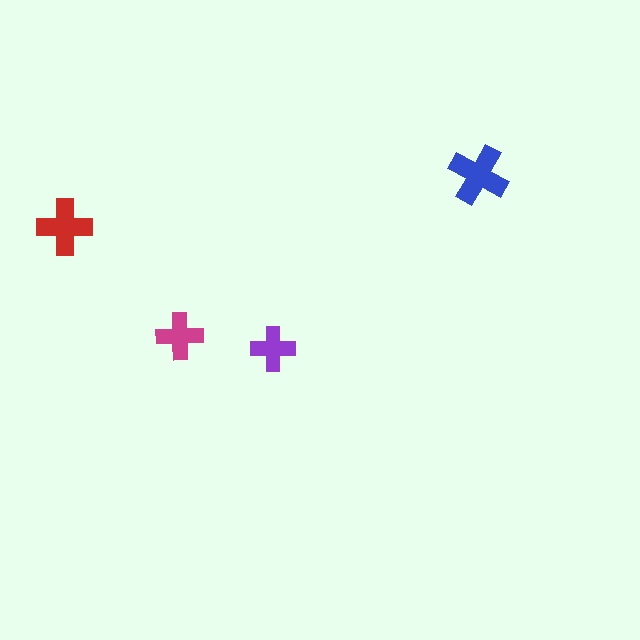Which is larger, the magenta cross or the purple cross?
The magenta one.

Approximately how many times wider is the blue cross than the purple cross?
About 1.5 times wider.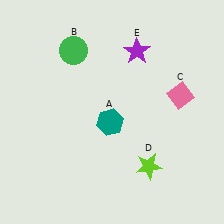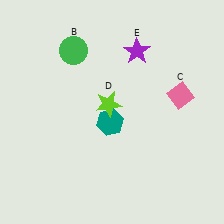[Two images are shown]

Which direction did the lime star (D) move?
The lime star (D) moved up.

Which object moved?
The lime star (D) moved up.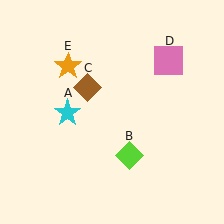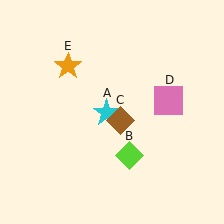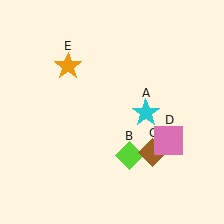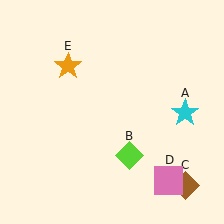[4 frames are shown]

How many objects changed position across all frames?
3 objects changed position: cyan star (object A), brown diamond (object C), pink square (object D).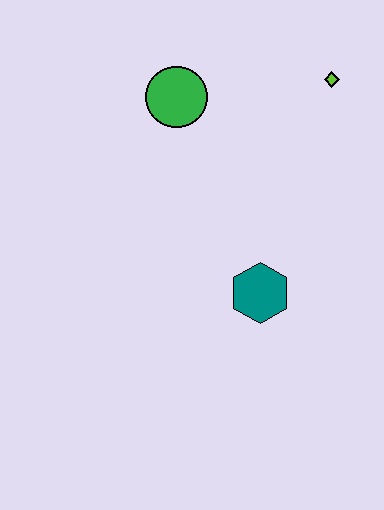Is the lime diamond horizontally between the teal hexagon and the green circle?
No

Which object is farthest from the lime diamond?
The teal hexagon is farthest from the lime diamond.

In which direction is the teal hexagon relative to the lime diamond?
The teal hexagon is below the lime diamond.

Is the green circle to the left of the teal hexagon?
Yes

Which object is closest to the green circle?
The lime diamond is closest to the green circle.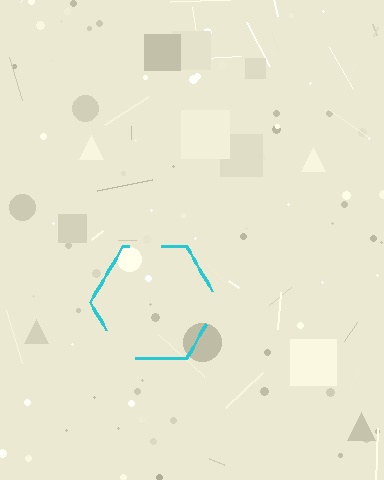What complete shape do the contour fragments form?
The contour fragments form a hexagon.